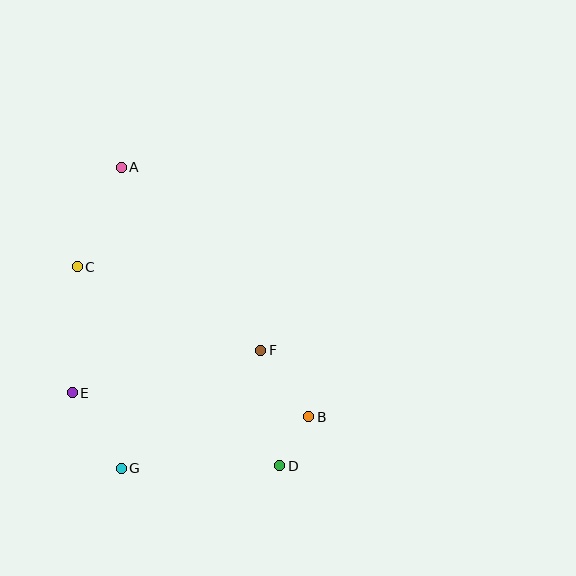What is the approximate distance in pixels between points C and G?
The distance between C and G is approximately 206 pixels.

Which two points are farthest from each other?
Points A and D are farthest from each other.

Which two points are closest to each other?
Points B and D are closest to each other.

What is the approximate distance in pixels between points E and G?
The distance between E and G is approximately 90 pixels.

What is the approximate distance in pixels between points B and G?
The distance between B and G is approximately 194 pixels.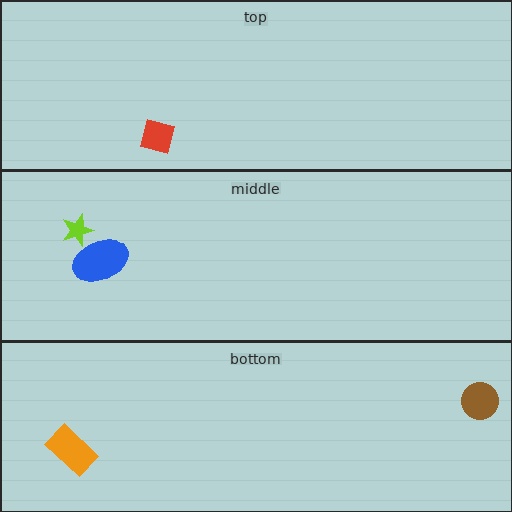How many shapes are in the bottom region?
2.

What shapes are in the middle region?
The lime star, the blue ellipse.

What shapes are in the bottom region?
The orange rectangle, the brown circle.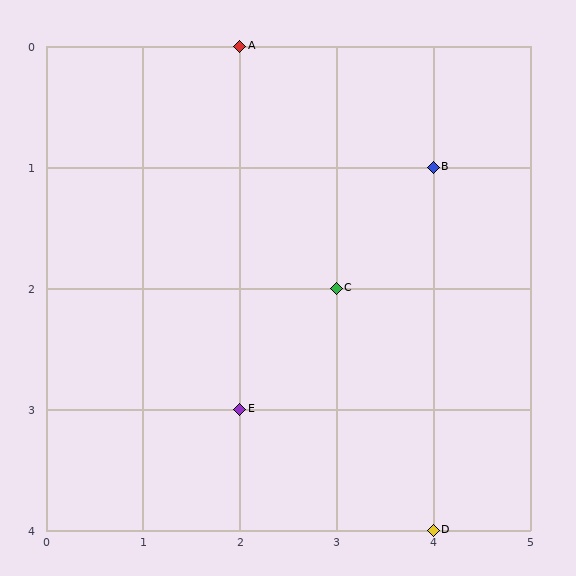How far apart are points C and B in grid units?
Points C and B are 1 column and 1 row apart (about 1.4 grid units diagonally).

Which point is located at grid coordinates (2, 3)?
Point E is at (2, 3).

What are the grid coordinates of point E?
Point E is at grid coordinates (2, 3).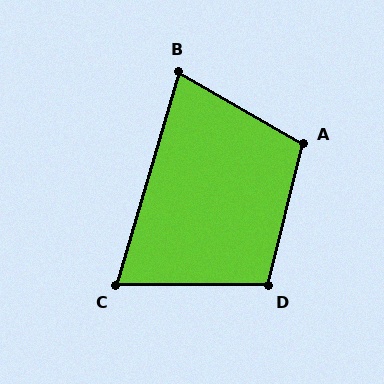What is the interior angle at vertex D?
Approximately 104 degrees (obtuse).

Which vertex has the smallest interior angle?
C, at approximately 73 degrees.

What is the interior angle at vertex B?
Approximately 76 degrees (acute).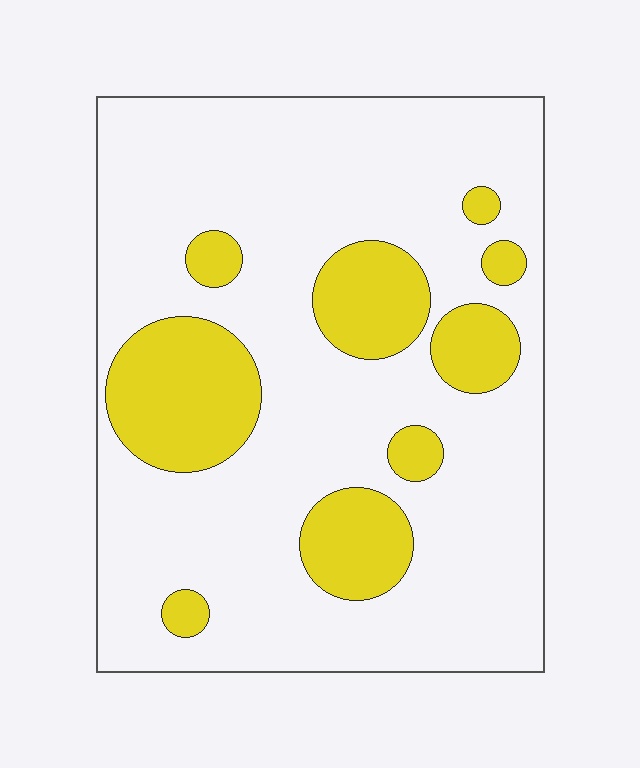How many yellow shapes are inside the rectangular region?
9.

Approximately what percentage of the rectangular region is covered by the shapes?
Approximately 20%.